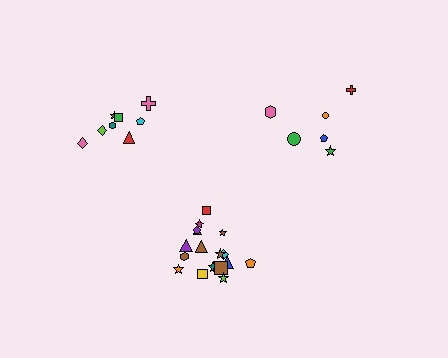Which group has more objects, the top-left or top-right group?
The top-left group.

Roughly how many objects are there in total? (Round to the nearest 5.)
Roughly 30 objects in total.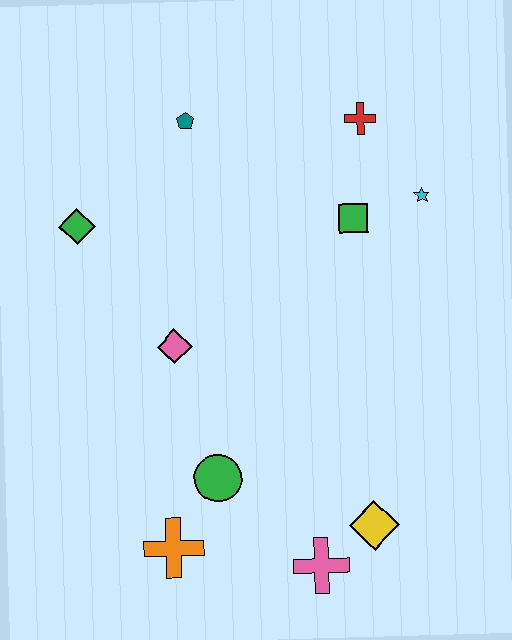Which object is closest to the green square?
The cyan star is closest to the green square.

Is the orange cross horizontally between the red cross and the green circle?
No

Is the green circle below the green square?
Yes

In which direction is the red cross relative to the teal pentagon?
The red cross is to the right of the teal pentagon.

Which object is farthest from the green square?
The orange cross is farthest from the green square.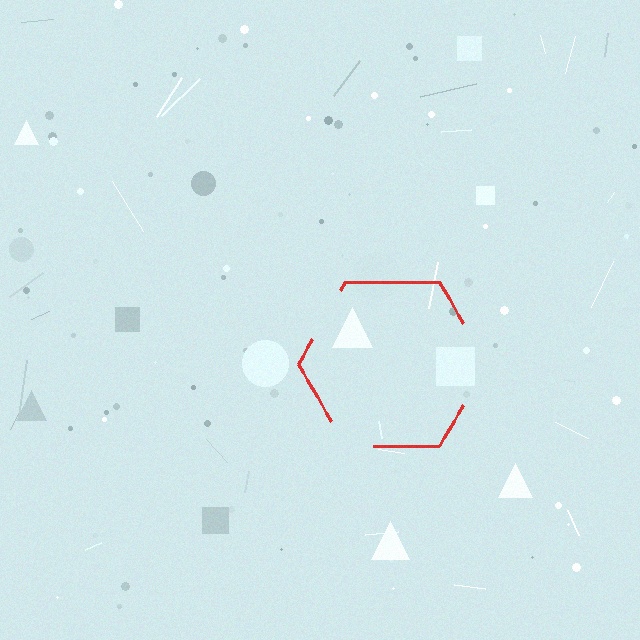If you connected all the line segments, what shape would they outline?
They would outline a hexagon.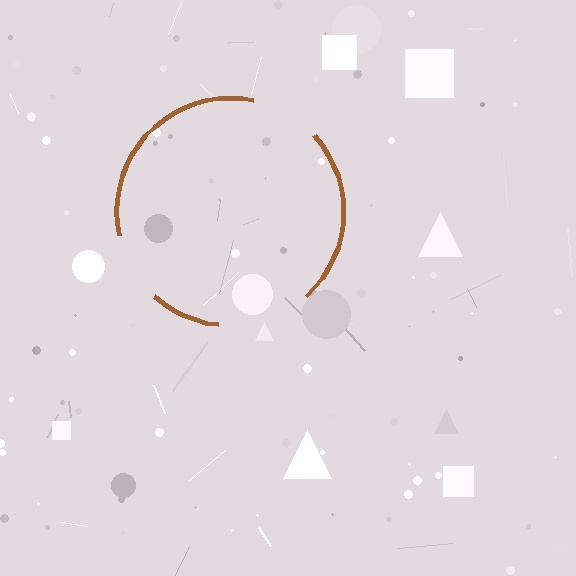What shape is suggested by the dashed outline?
The dashed outline suggests a circle.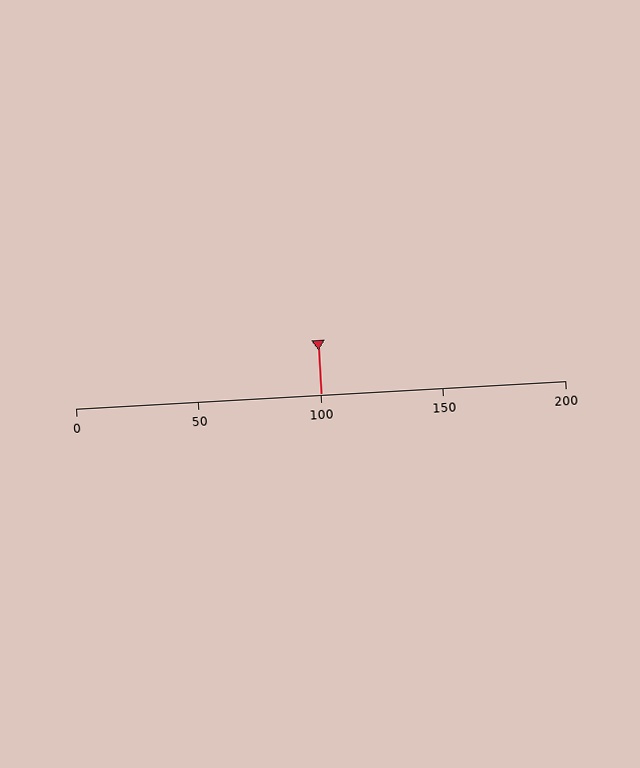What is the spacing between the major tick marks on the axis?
The major ticks are spaced 50 apart.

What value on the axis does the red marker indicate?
The marker indicates approximately 100.